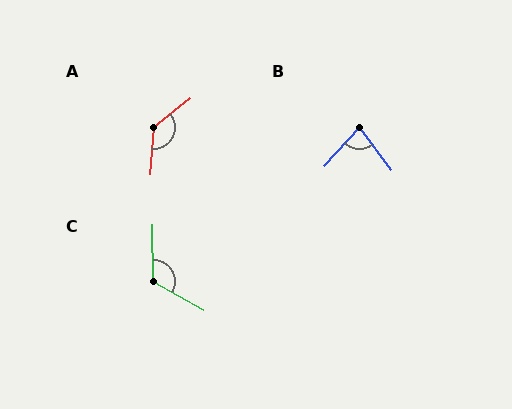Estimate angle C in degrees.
Approximately 119 degrees.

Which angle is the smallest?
B, at approximately 79 degrees.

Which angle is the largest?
A, at approximately 133 degrees.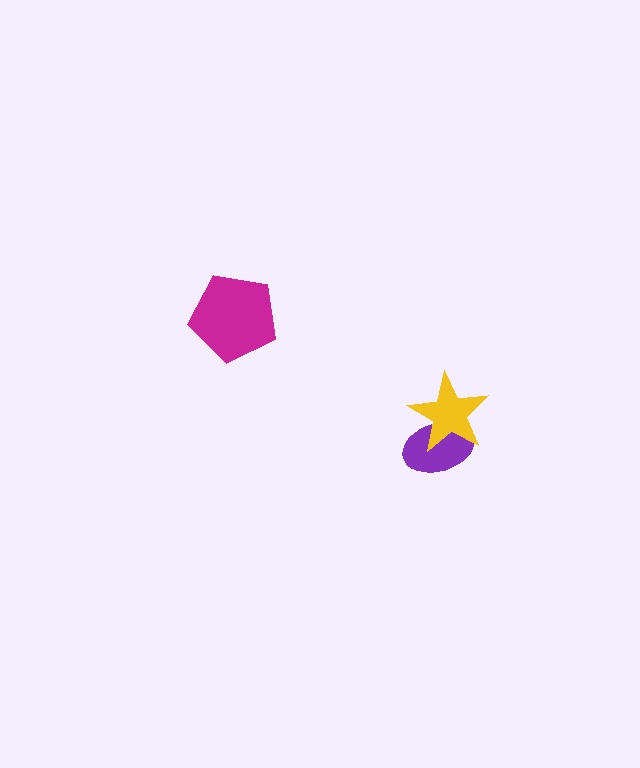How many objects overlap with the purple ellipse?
1 object overlaps with the purple ellipse.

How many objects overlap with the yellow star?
1 object overlaps with the yellow star.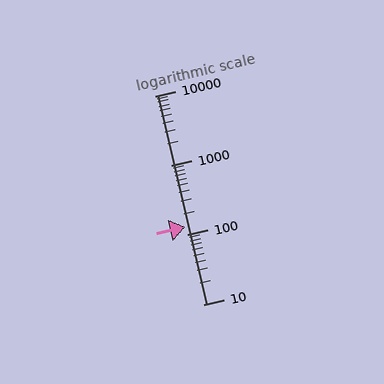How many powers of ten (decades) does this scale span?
The scale spans 3 decades, from 10 to 10000.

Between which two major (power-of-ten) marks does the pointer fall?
The pointer is between 100 and 1000.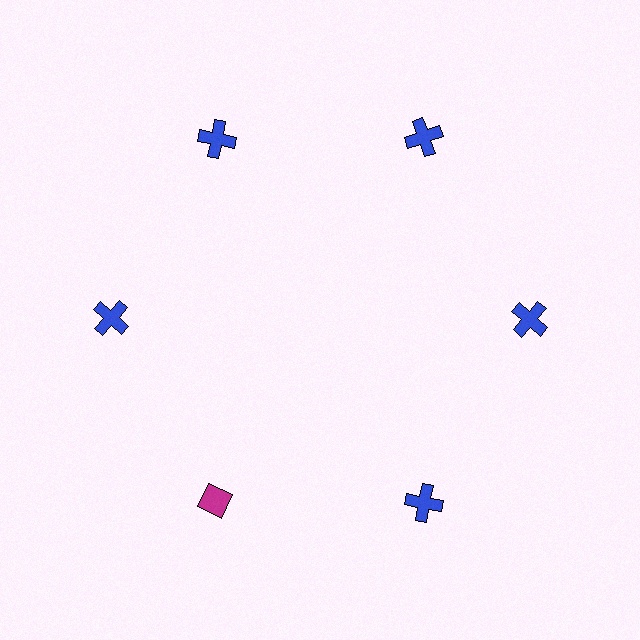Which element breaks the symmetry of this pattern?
The magenta diamond at roughly the 7 o'clock position breaks the symmetry. All other shapes are blue crosses.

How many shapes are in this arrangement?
There are 6 shapes arranged in a ring pattern.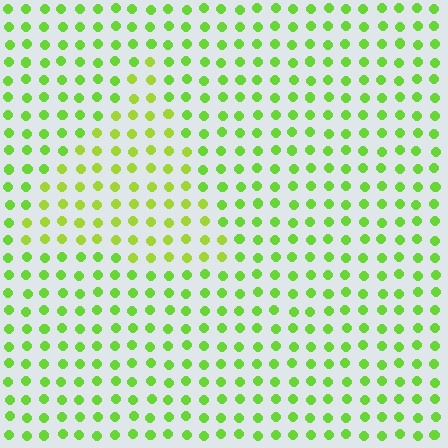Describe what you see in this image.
The image is filled with small lime elements in a uniform arrangement. A triangle-shaped region is visible where the elements are tinted to a slightly different hue, forming a subtle color boundary.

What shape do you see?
I see a triangle.